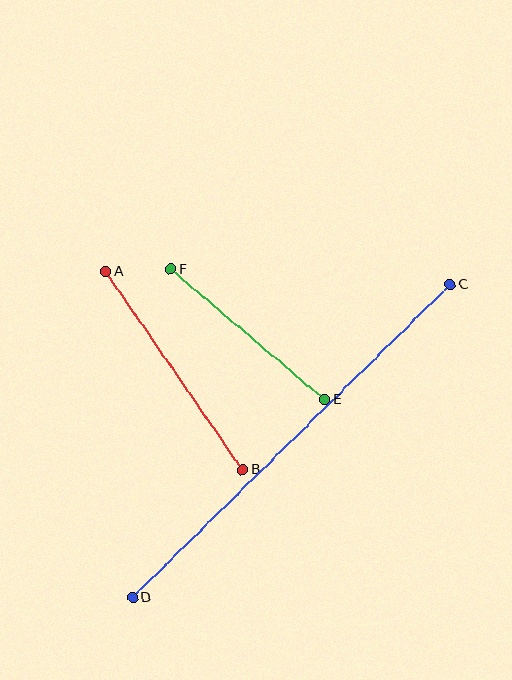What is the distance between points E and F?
The distance is approximately 201 pixels.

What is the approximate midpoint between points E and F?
The midpoint is at approximately (248, 334) pixels.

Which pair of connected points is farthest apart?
Points C and D are farthest apart.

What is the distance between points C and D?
The distance is approximately 445 pixels.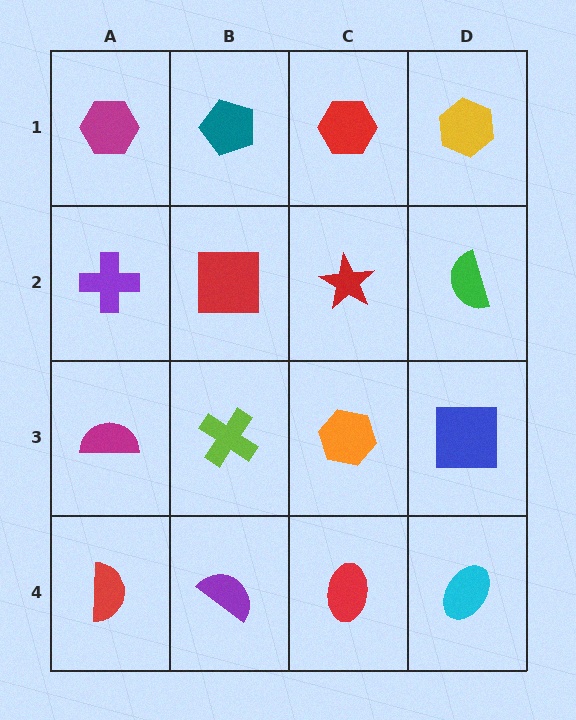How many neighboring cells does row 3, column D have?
3.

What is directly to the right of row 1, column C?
A yellow hexagon.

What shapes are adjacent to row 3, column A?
A purple cross (row 2, column A), a red semicircle (row 4, column A), a lime cross (row 3, column B).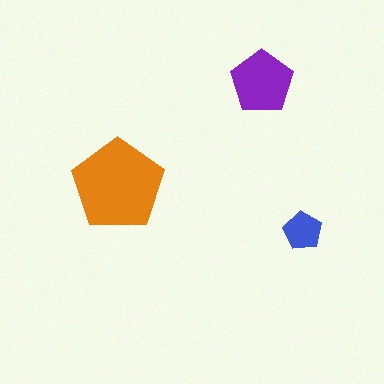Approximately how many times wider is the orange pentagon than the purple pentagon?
About 1.5 times wider.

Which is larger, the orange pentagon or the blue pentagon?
The orange one.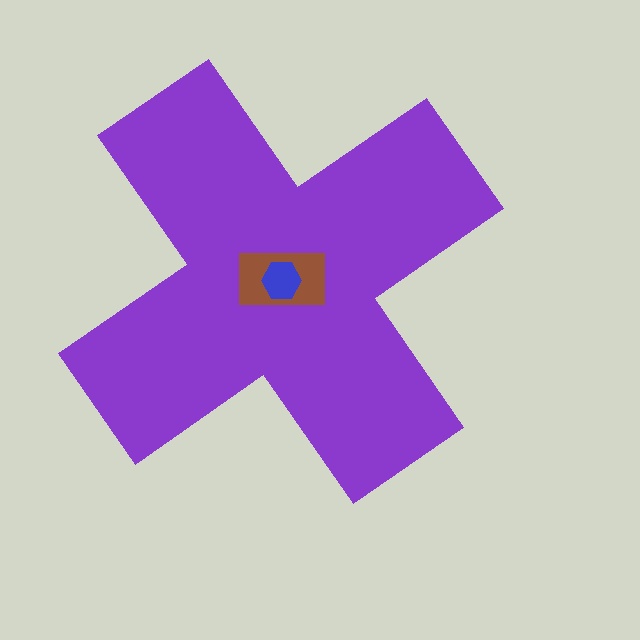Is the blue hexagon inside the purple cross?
Yes.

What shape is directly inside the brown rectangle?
The blue hexagon.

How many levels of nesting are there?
3.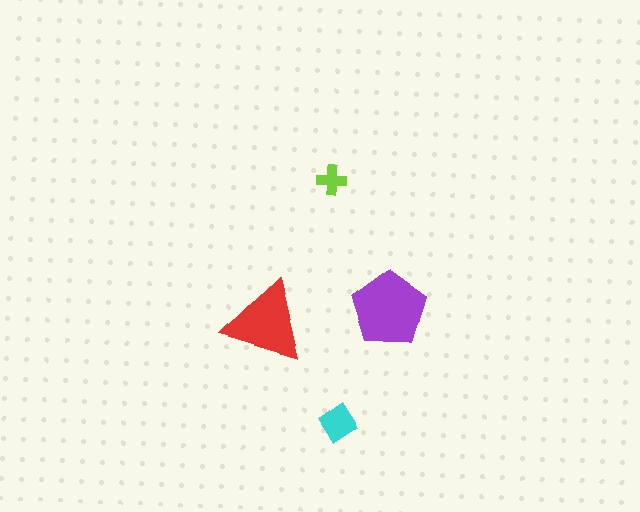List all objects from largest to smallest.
The purple pentagon, the red triangle, the cyan diamond, the lime cross.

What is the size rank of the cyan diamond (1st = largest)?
3rd.